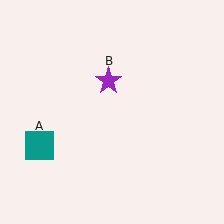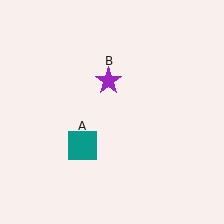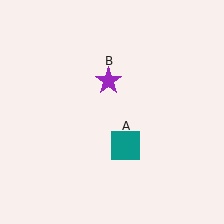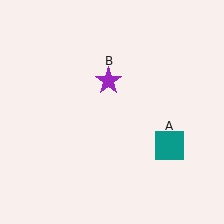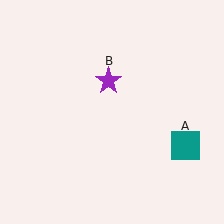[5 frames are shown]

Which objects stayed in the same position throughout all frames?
Purple star (object B) remained stationary.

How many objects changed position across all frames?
1 object changed position: teal square (object A).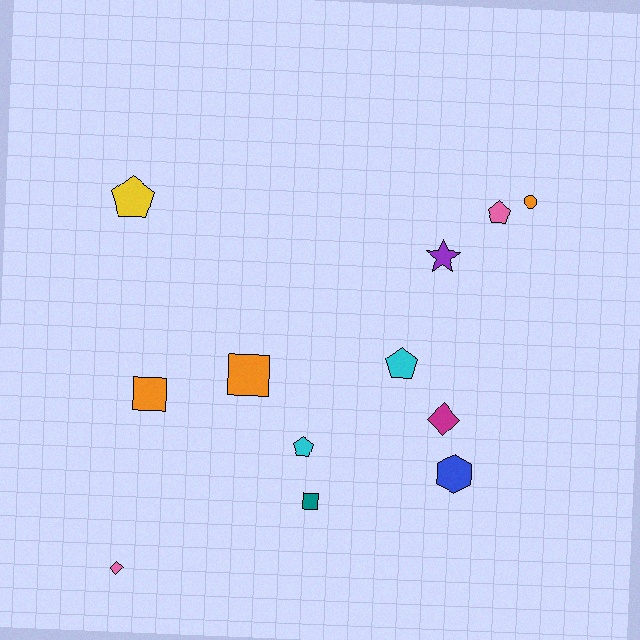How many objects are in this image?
There are 12 objects.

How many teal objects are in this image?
There is 1 teal object.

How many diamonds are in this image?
There are 2 diamonds.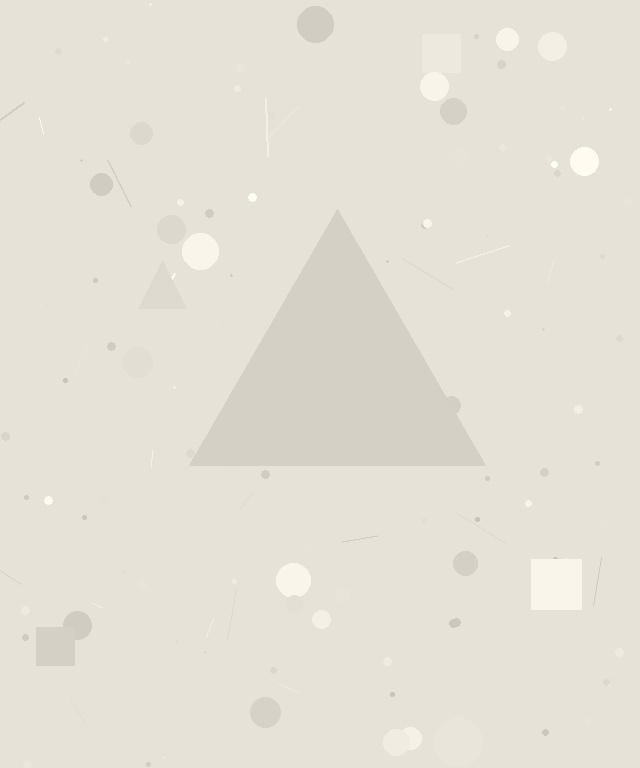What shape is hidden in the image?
A triangle is hidden in the image.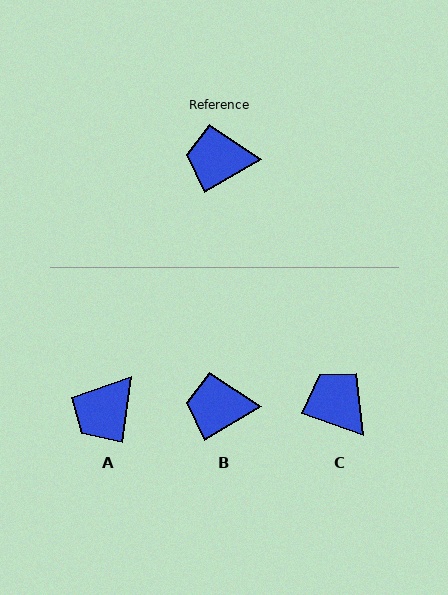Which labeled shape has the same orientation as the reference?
B.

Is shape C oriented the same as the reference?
No, it is off by about 50 degrees.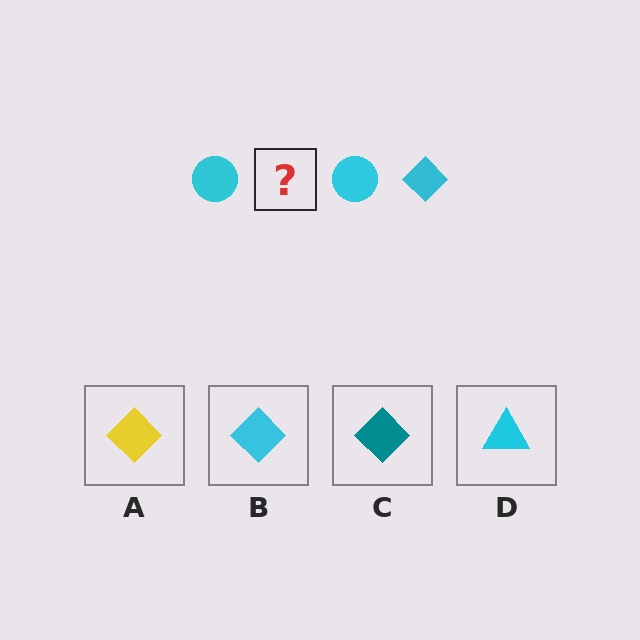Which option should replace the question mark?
Option B.